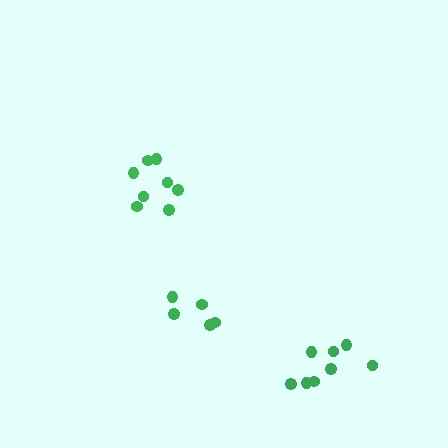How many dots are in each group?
Group 1: 8 dots, Group 2: 8 dots, Group 3: 5 dots (21 total).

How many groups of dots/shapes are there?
There are 3 groups.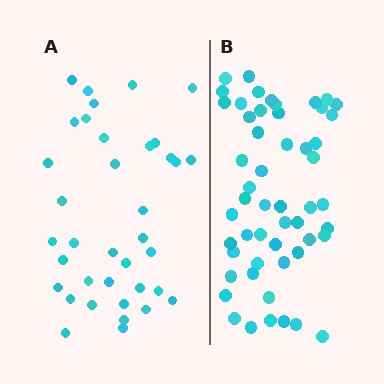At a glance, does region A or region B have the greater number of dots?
Region B (the right region) has more dots.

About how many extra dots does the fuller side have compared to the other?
Region B has approximately 15 more dots than region A.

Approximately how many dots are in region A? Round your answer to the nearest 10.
About 40 dots. (The exact count is 37, which rounds to 40.)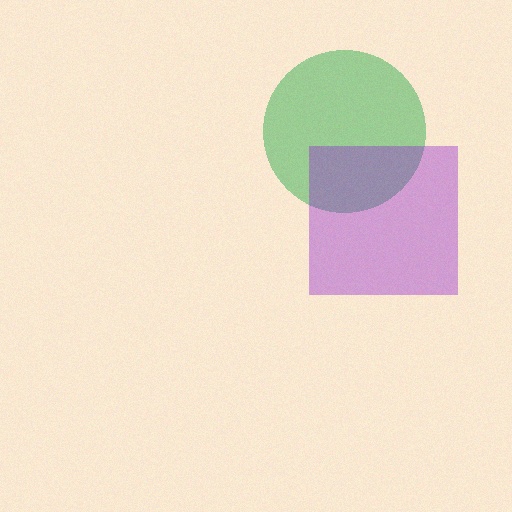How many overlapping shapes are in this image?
There are 2 overlapping shapes in the image.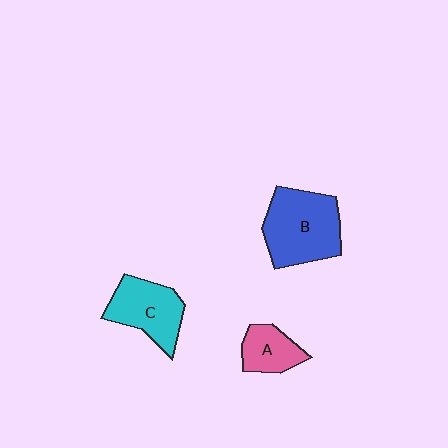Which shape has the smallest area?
Shape A (pink).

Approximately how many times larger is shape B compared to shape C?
Approximately 1.3 times.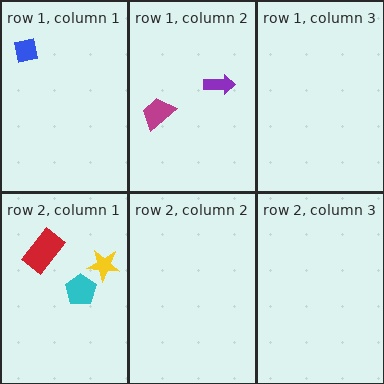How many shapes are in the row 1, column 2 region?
2.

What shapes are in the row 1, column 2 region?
The purple arrow, the magenta trapezoid.